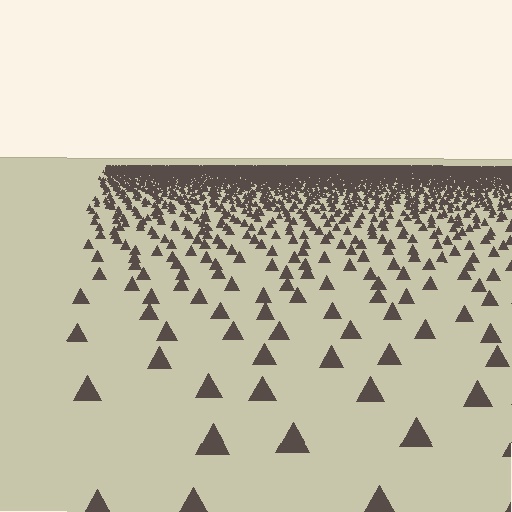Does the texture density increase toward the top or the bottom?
Density increases toward the top.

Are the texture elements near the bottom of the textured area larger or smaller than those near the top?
Larger. Near the bottom, elements are closer to the viewer and appear at a bigger on-screen size.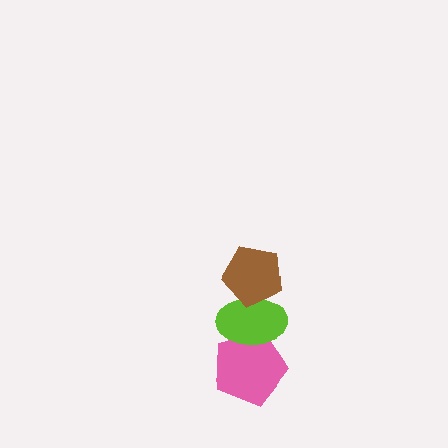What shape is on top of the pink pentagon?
The lime ellipse is on top of the pink pentagon.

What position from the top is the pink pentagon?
The pink pentagon is 3rd from the top.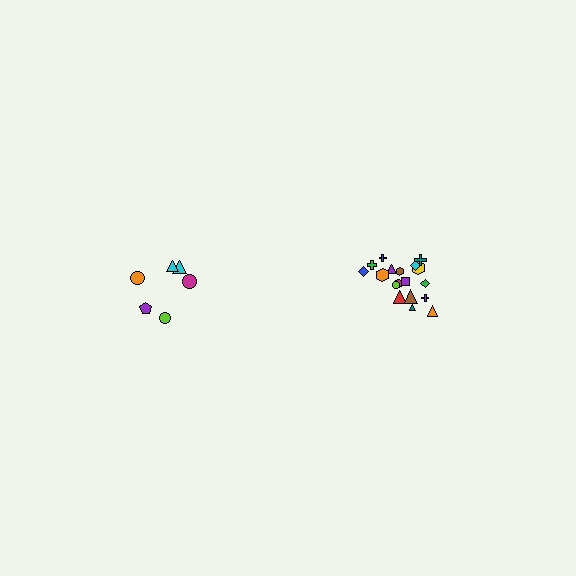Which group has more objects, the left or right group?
The right group.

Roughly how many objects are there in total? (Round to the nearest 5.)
Roughly 25 objects in total.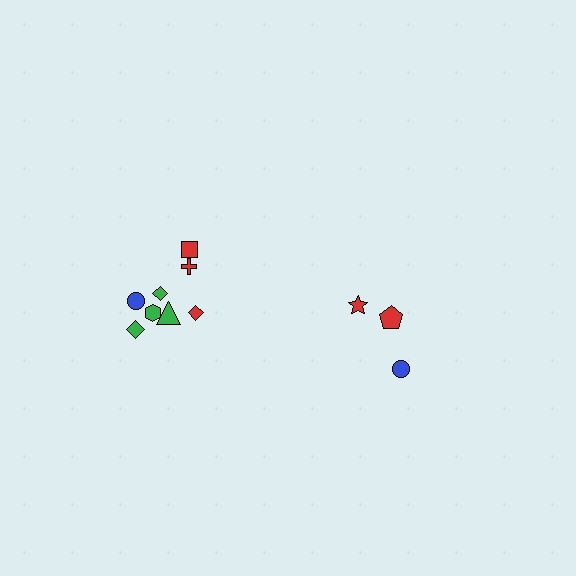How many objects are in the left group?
There are 8 objects.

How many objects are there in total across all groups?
There are 11 objects.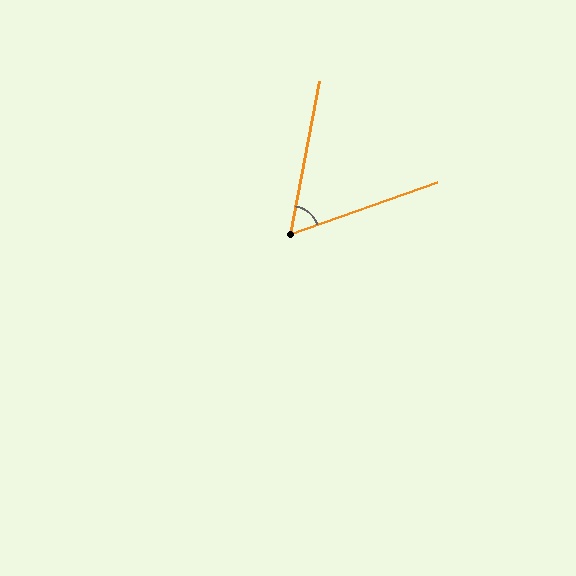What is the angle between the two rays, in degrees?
Approximately 60 degrees.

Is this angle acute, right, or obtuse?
It is acute.